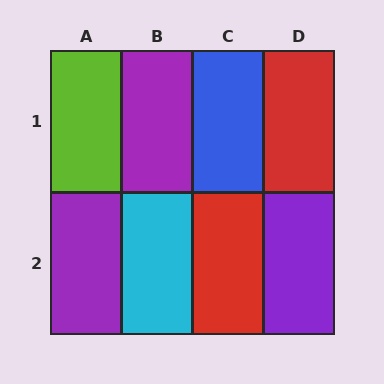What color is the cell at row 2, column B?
Cyan.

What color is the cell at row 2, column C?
Red.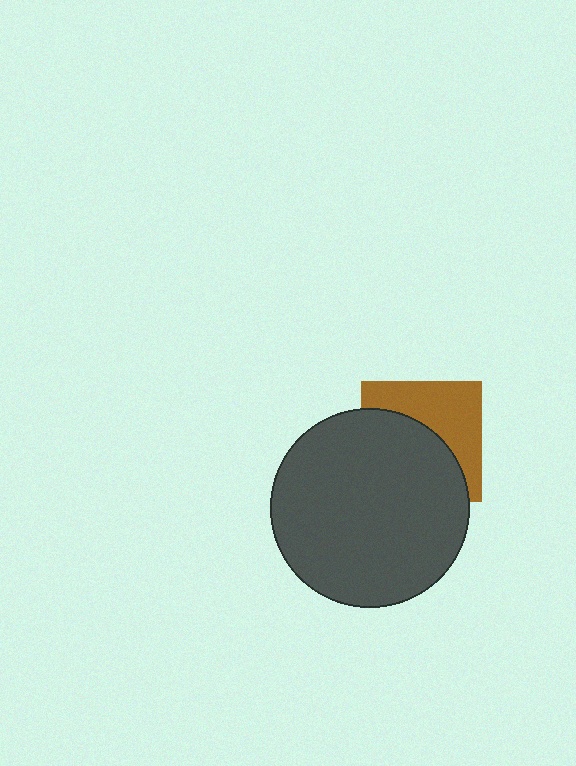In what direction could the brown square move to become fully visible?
The brown square could move toward the upper-right. That would shift it out from behind the dark gray circle entirely.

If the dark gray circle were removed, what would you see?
You would see the complete brown square.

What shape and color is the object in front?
The object in front is a dark gray circle.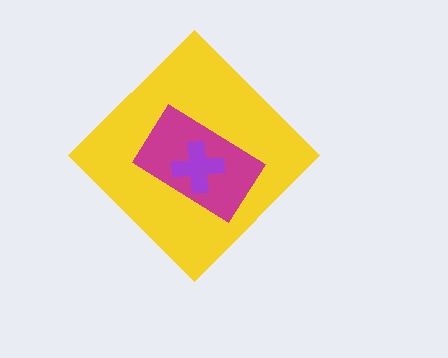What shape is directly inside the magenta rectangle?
The purple cross.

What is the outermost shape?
The yellow diamond.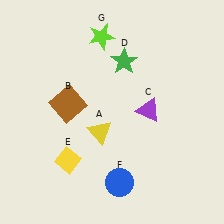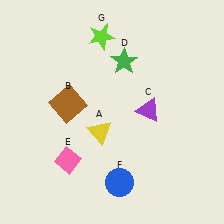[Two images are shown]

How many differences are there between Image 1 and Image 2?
There is 1 difference between the two images.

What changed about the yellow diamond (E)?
In Image 1, E is yellow. In Image 2, it changed to pink.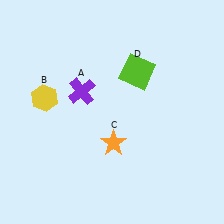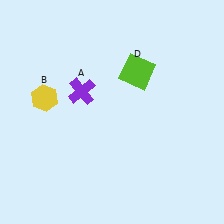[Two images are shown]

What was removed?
The orange star (C) was removed in Image 2.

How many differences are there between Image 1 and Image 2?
There is 1 difference between the two images.